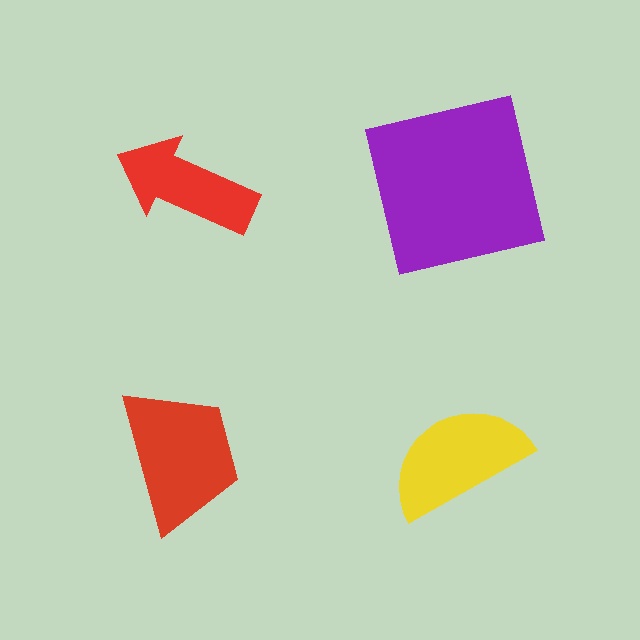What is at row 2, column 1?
A red trapezoid.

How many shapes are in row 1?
2 shapes.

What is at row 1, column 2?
A purple square.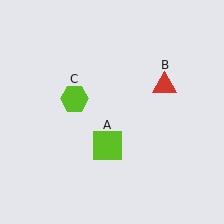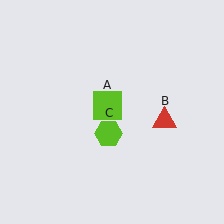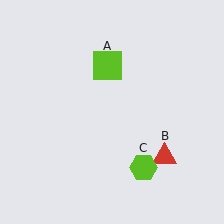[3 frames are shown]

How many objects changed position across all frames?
3 objects changed position: lime square (object A), red triangle (object B), lime hexagon (object C).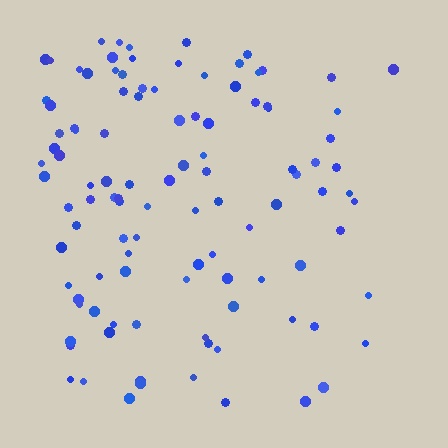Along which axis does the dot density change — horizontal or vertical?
Horizontal.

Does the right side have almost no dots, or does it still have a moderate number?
Still a moderate number, just noticeably fewer than the left.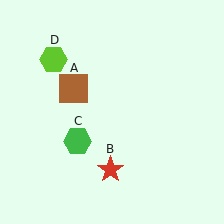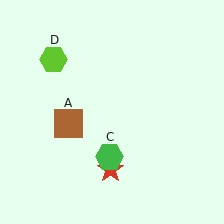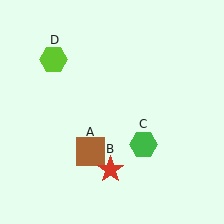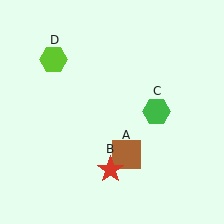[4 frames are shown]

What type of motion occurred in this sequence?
The brown square (object A), green hexagon (object C) rotated counterclockwise around the center of the scene.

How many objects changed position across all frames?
2 objects changed position: brown square (object A), green hexagon (object C).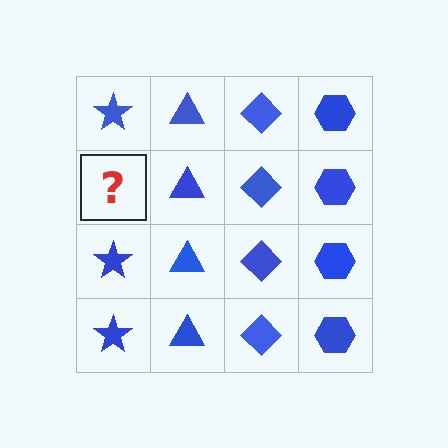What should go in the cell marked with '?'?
The missing cell should contain a blue star.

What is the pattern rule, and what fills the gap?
The rule is that each column has a consistent shape. The gap should be filled with a blue star.